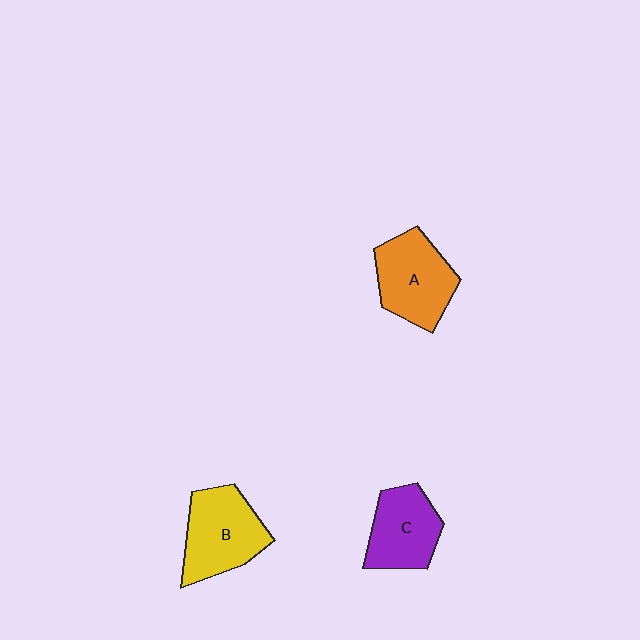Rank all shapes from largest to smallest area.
From largest to smallest: B (yellow), A (orange), C (purple).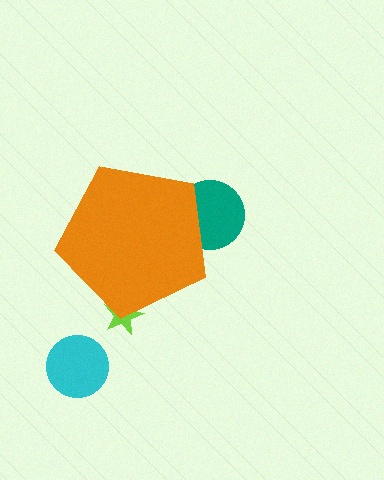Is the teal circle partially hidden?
Yes, the teal circle is partially hidden behind the orange pentagon.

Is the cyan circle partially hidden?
No, the cyan circle is fully visible.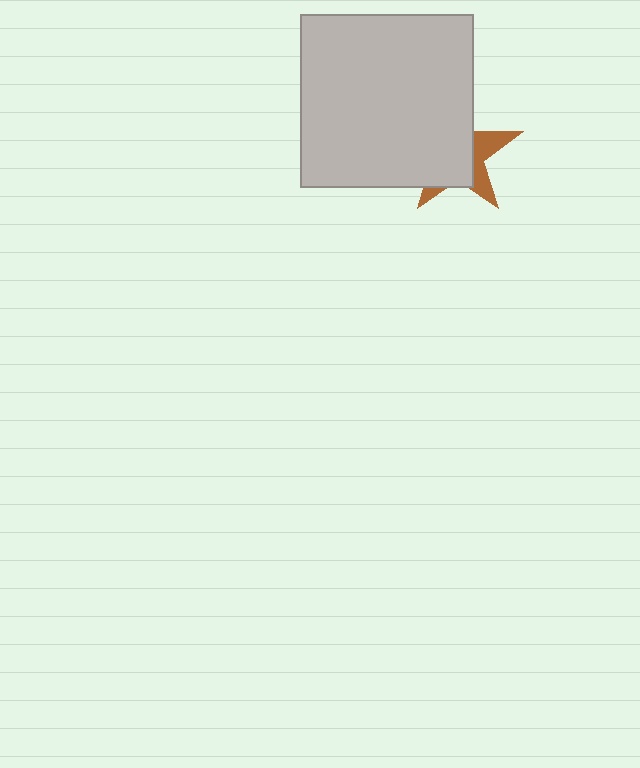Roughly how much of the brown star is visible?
A small part of it is visible (roughly 33%).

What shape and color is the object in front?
The object in front is a light gray square.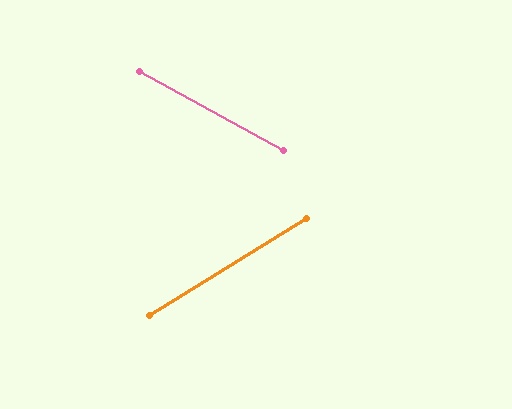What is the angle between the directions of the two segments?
Approximately 60 degrees.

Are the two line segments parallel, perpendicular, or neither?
Neither parallel nor perpendicular — they differ by about 60°.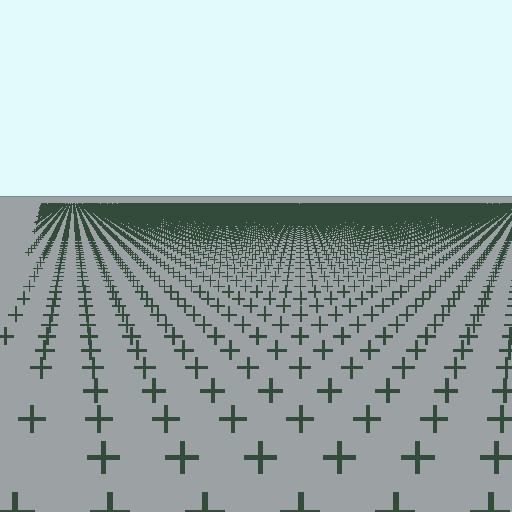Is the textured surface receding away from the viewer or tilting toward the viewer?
The surface is receding away from the viewer. Texture elements get smaller and denser toward the top.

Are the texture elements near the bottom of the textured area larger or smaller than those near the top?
Larger. Near the bottom, elements are closer to the viewer and appear at a bigger on-screen size.